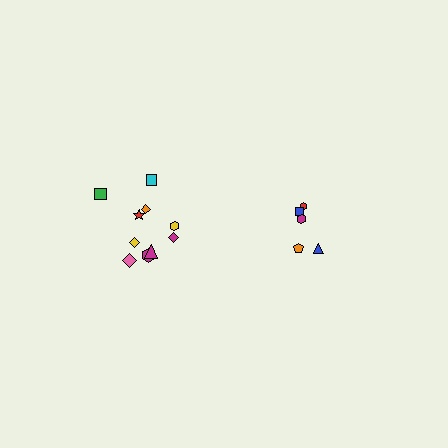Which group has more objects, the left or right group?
The left group.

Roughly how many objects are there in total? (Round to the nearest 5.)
Roughly 15 objects in total.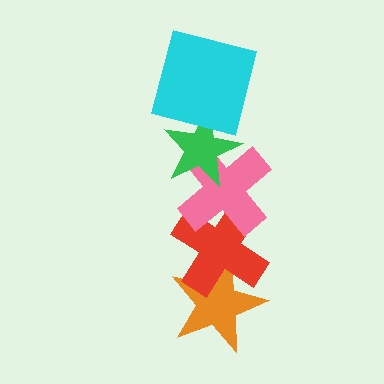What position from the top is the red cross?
The red cross is 4th from the top.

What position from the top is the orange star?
The orange star is 5th from the top.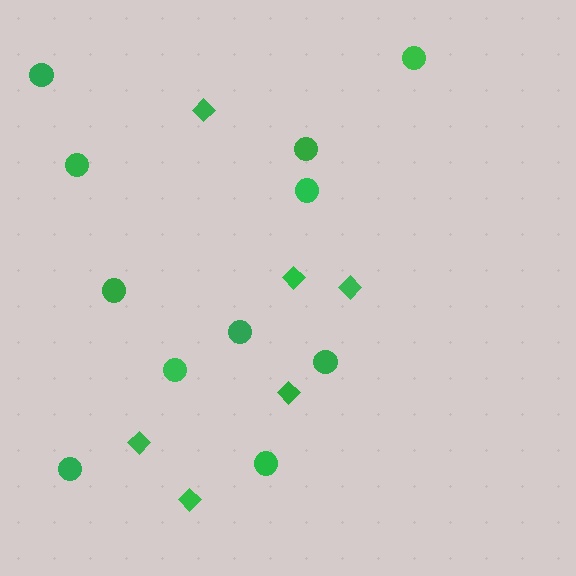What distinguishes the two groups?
There are 2 groups: one group of diamonds (6) and one group of circles (11).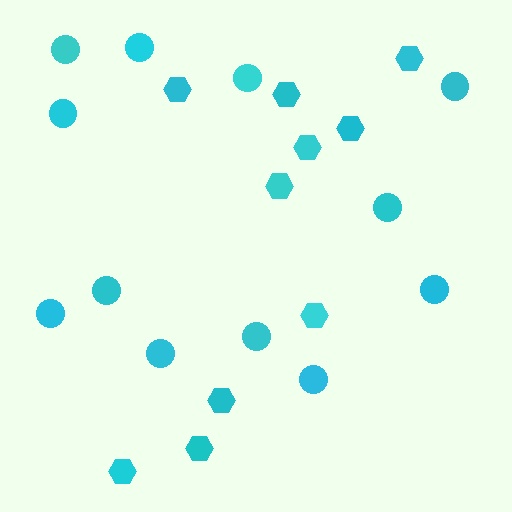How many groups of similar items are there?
There are 2 groups: one group of hexagons (10) and one group of circles (12).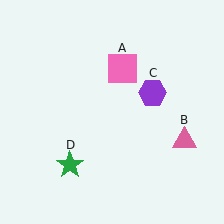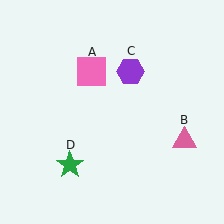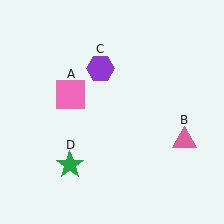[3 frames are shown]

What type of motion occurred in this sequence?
The pink square (object A), purple hexagon (object C) rotated counterclockwise around the center of the scene.